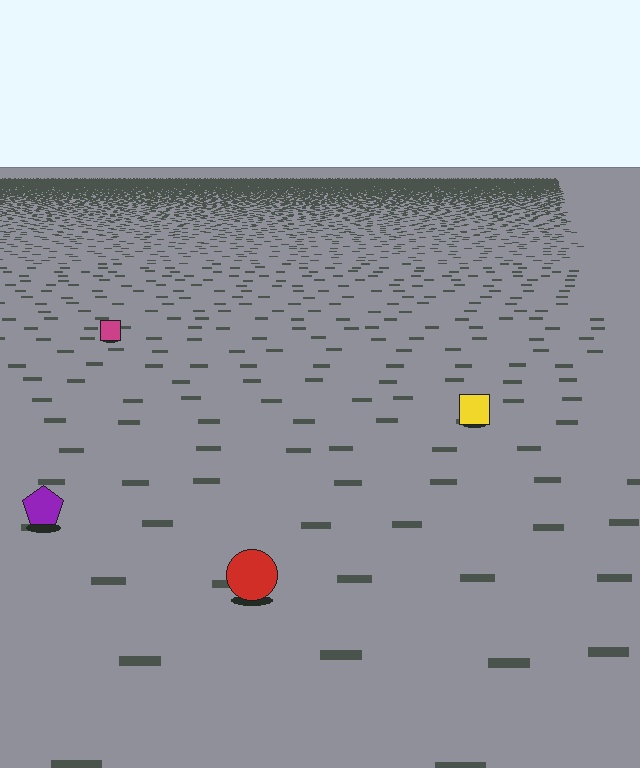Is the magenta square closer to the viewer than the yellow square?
No. The yellow square is closer — you can tell from the texture gradient: the ground texture is coarser near it.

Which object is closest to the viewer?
The red circle is closest. The texture marks near it are larger and more spread out.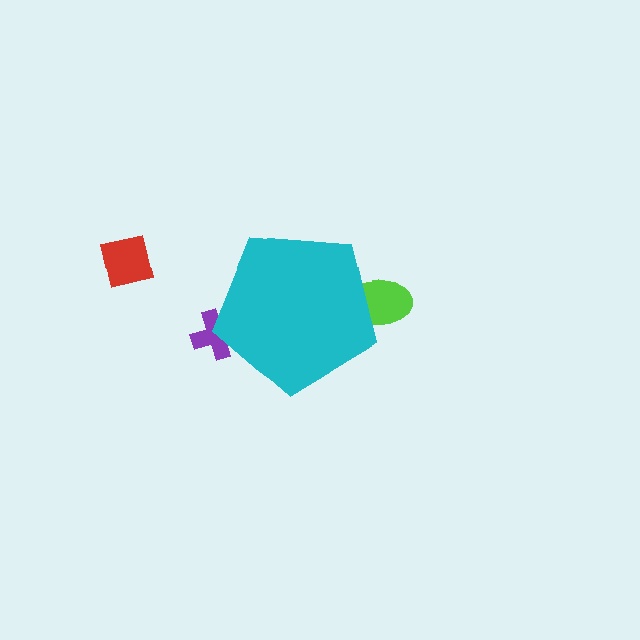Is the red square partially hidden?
No, the red square is fully visible.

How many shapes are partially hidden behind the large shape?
2 shapes are partially hidden.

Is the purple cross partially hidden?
Yes, the purple cross is partially hidden behind the cyan pentagon.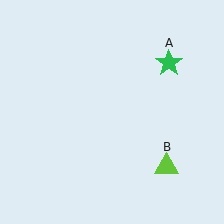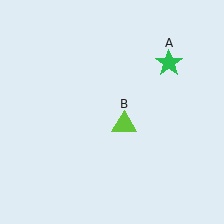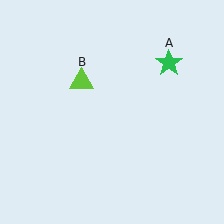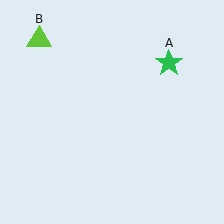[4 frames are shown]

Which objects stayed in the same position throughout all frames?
Green star (object A) remained stationary.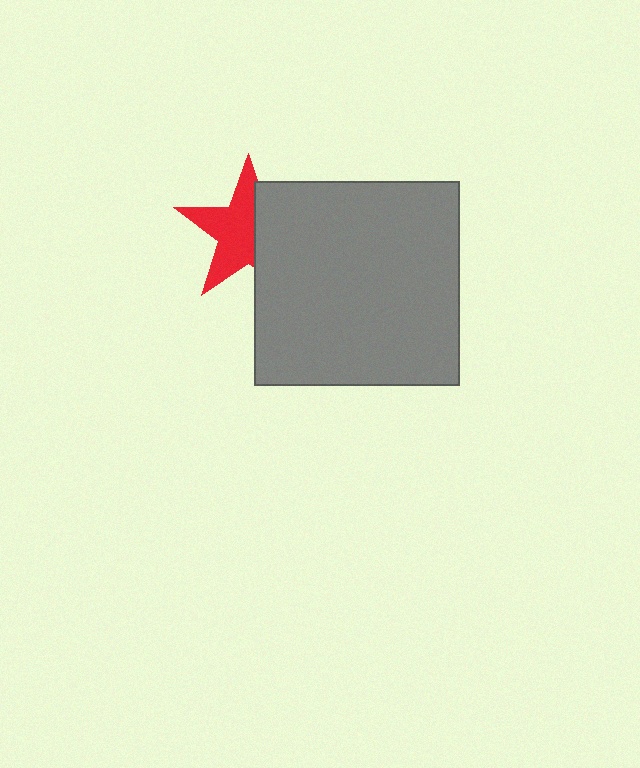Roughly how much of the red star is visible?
About half of it is visible (roughly 58%).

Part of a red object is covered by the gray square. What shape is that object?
It is a star.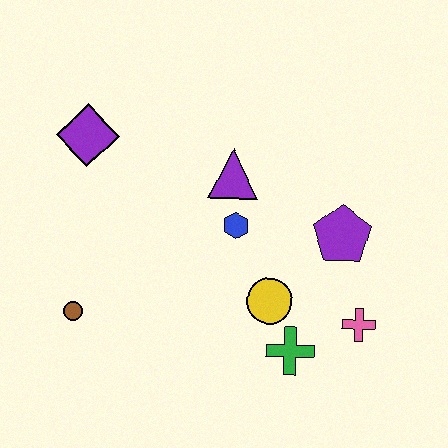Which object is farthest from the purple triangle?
The brown circle is farthest from the purple triangle.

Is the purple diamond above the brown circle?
Yes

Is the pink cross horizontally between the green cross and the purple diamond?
No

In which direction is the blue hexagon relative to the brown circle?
The blue hexagon is to the right of the brown circle.